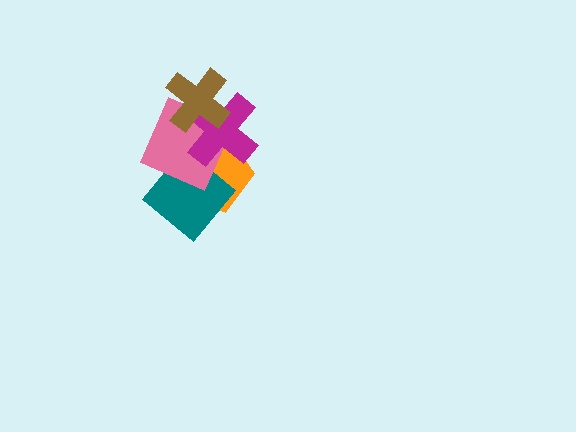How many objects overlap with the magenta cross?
4 objects overlap with the magenta cross.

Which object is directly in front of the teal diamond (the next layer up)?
The pink diamond is directly in front of the teal diamond.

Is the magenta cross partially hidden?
Yes, it is partially covered by another shape.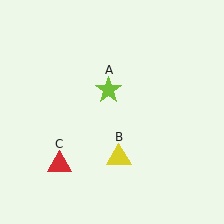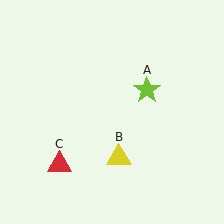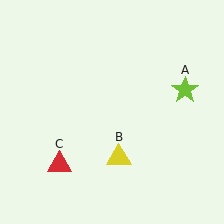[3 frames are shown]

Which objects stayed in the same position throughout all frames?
Yellow triangle (object B) and red triangle (object C) remained stationary.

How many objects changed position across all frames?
1 object changed position: lime star (object A).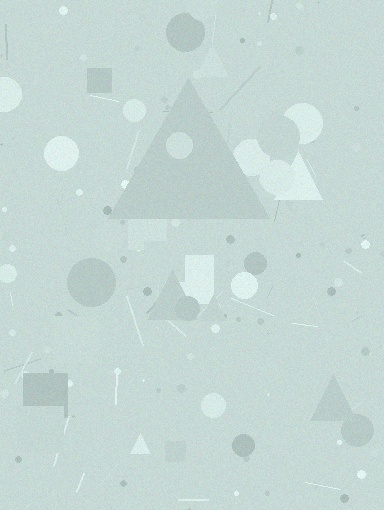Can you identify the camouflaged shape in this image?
The camouflaged shape is a triangle.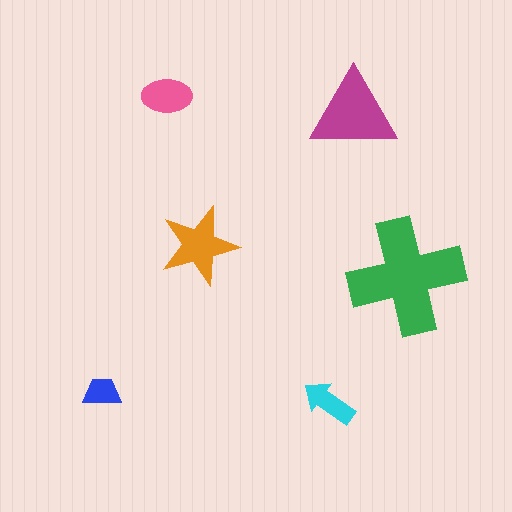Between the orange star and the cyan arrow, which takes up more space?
The orange star.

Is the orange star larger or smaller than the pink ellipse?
Larger.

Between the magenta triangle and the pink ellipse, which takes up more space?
The magenta triangle.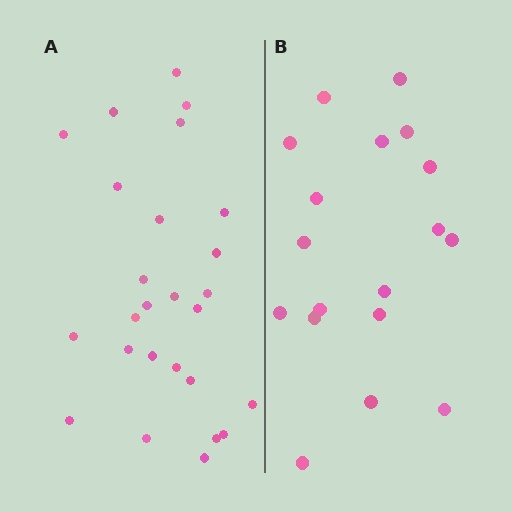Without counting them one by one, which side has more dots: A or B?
Region A (the left region) has more dots.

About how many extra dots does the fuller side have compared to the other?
Region A has roughly 8 or so more dots than region B.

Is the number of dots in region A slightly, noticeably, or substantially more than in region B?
Region A has noticeably more, but not dramatically so. The ratio is roughly 1.4 to 1.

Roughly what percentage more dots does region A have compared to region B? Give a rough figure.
About 45% more.